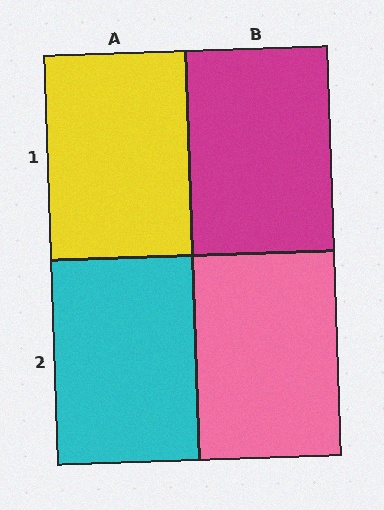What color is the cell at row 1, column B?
Magenta.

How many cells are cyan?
1 cell is cyan.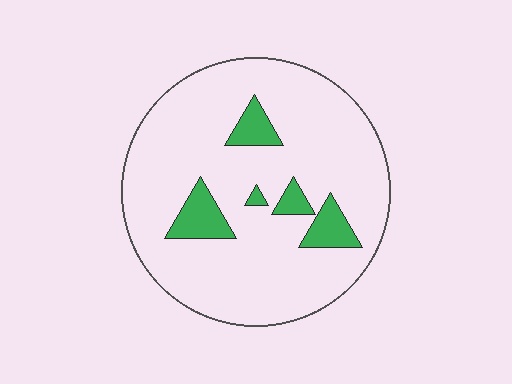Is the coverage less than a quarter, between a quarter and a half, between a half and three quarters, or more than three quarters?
Less than a quarter.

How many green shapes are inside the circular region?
5.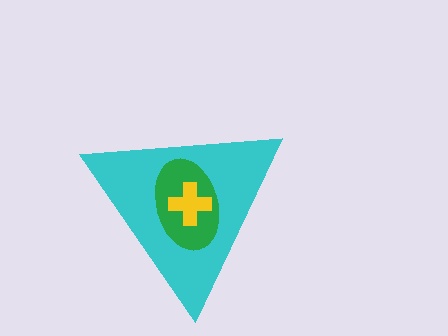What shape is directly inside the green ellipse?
The yellow cross.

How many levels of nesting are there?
3.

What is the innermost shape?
The yellow cross.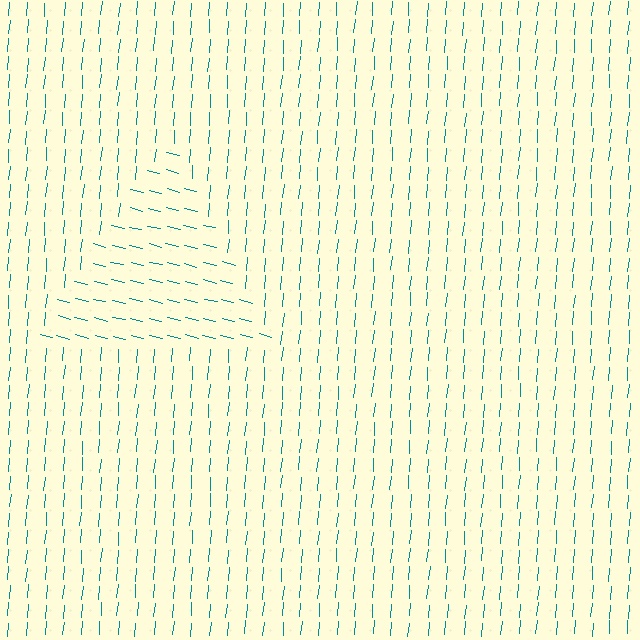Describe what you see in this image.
The image is filled with small teal line segments. A triangle region in the image has lines oriented differently from the surrounding lines, creating a visible texture boundary.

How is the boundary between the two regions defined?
The boundary is defined purely by a change in line orientation (approximately 81 degrees difference). All lines are the same color and thickness.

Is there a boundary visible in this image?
Yes, there is a texture boundary formed by a change in line orientation.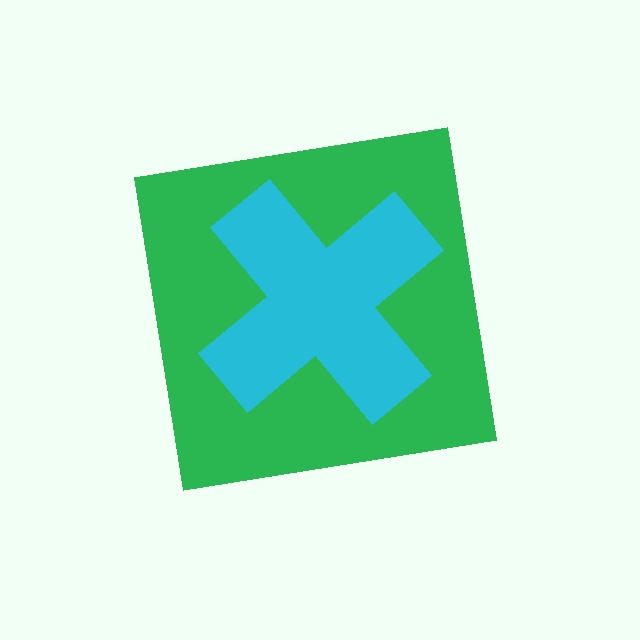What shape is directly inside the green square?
The cyan cross.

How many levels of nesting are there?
2.